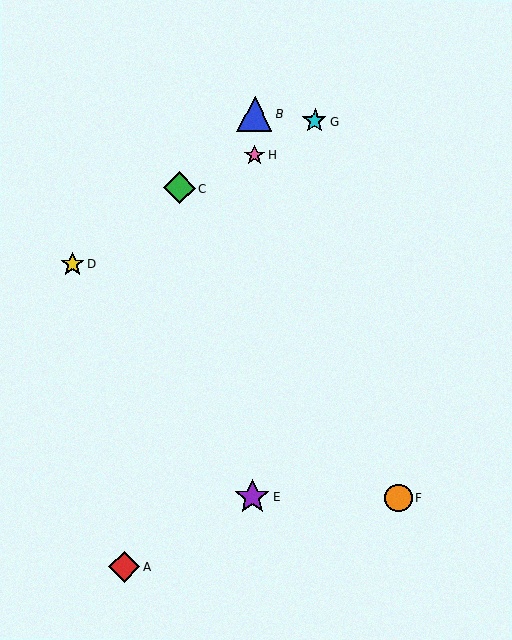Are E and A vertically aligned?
No, E is at x≈252 and A is at x≈124.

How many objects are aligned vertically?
3 objects (B, E, H) are aligned vertically.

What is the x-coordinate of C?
Object C is at x≈180.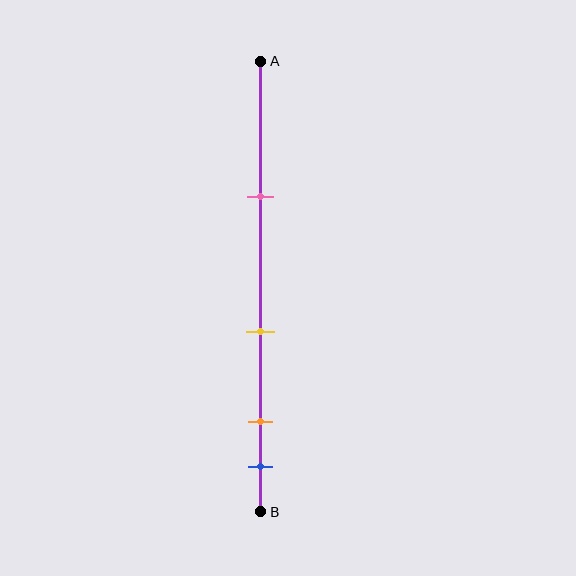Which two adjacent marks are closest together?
The orange and blue marks are the closest adjacent pair.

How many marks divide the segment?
There are 4 marks dividing the segment.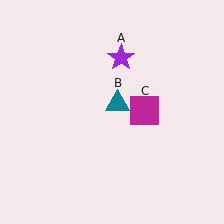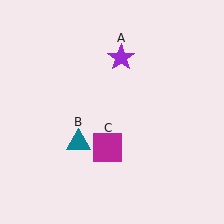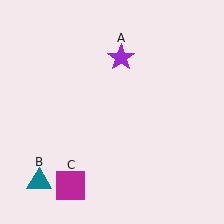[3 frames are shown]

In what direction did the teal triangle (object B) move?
The teal triangle (object B) moved down and to the left.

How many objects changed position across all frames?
2 objects changed position: teal triangle (object B), magenta square (object C).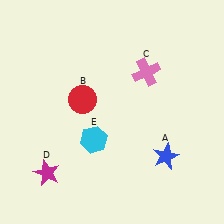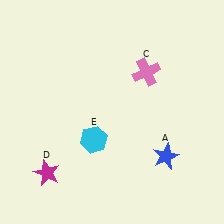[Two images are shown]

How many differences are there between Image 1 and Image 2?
There is 1 difference between the two images.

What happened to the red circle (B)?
The red circle (B) was removed in Image 2. It was in the top-left area of Image 1.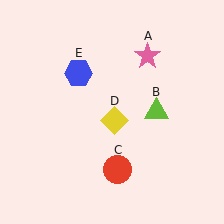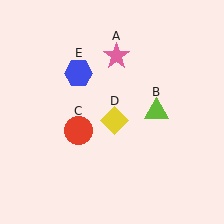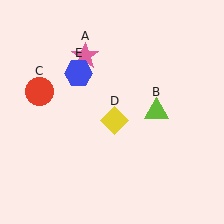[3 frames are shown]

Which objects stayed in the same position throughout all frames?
Lime triangle (object B) and yellow diamond (object D) and blue hexagon (object E) remained stationary.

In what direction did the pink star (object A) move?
The pink star (object A) moved left.